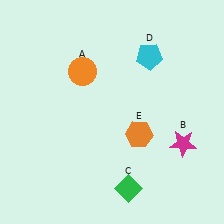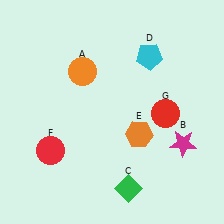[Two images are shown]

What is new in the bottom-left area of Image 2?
A red circle (F) was added in the bottom-left area of Image 2.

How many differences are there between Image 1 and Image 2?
There are 2 differences between the two images.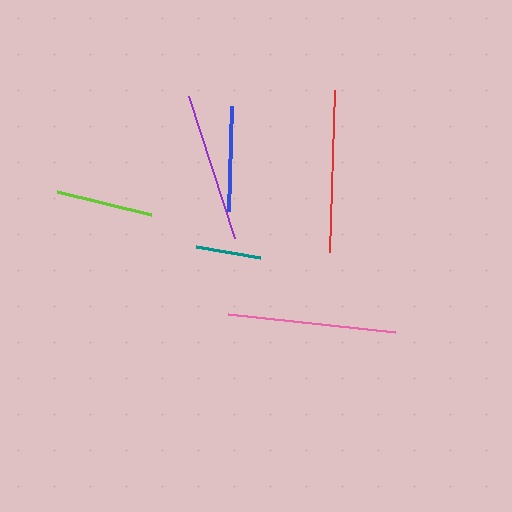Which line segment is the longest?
The pink line is the longest at approximately 168 pixels.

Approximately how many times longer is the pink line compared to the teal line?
The pink line is approximately 2.6 times the length of the teal line.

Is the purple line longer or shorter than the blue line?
The purple line is longer than the blue line.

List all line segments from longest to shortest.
From longest to shortest: pink, red, purple, blue, lime, teal.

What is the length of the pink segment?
The pink segment is approximately 168 pixels long.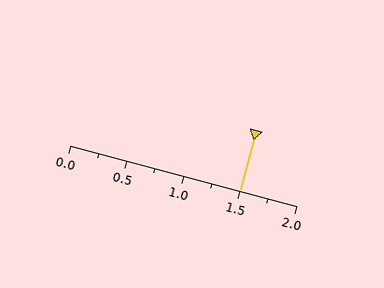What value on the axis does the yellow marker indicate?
The marker indicates approximately 1.5.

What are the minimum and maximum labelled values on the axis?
The axis runs from 0.0 to 2.0.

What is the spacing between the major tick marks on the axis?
The major ticks are spaced 0.5 apart.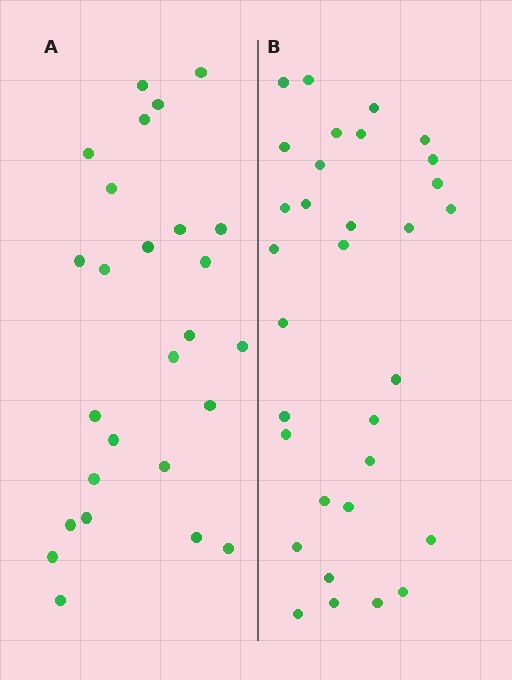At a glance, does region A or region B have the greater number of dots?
Region B (the right region) has more dots.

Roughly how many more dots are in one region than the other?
Region B has about 6 more dots than region A.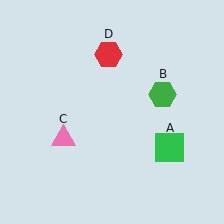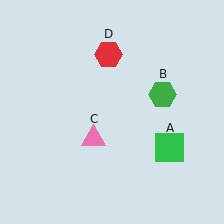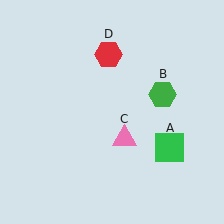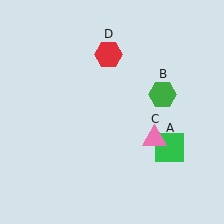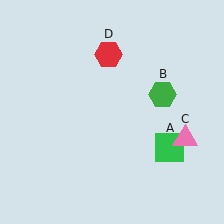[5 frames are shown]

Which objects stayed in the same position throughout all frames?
Green square (object A) and green hexagon (object B) and red hexagon (object D) remained stationary.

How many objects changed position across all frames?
1 object changed position: pink triangle (object C).